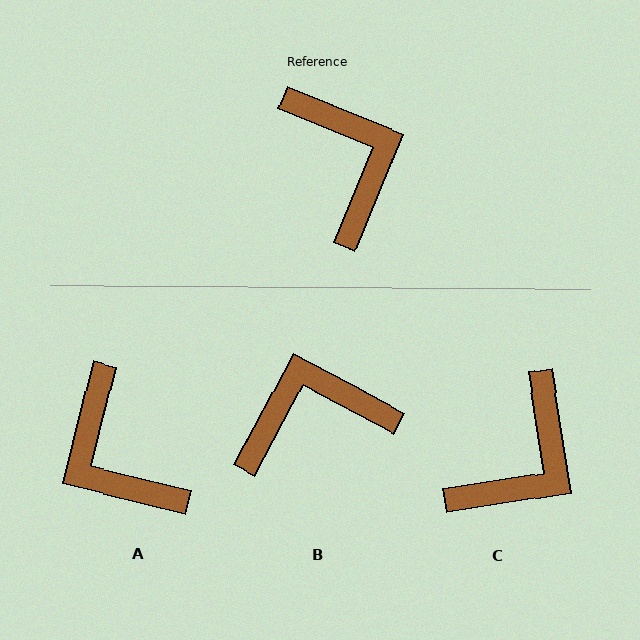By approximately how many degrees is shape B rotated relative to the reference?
Approximately 84 degrees counter-clockwise.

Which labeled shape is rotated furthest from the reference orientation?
A, about 172 degrees away.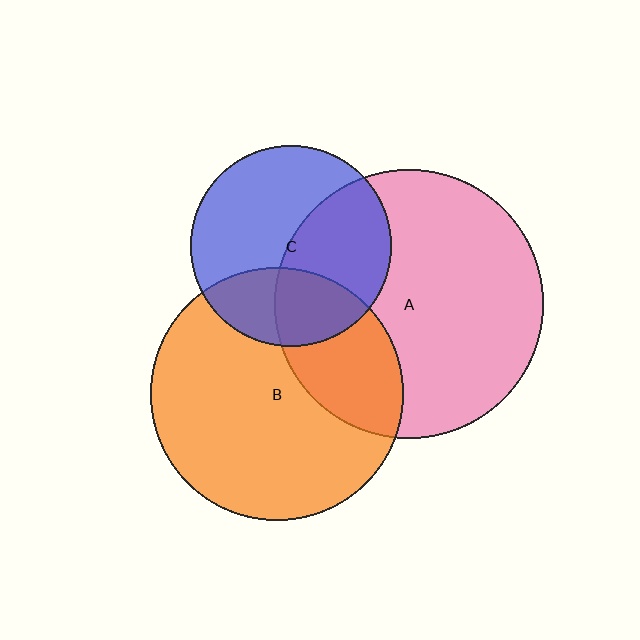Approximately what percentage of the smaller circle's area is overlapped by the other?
Approximately 45%.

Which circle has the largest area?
Circle A (pink).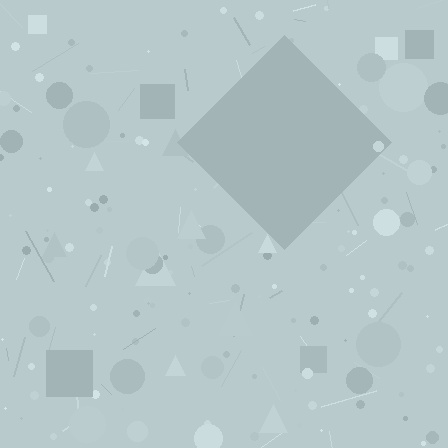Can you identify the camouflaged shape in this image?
The camouflaged shape is a diamond.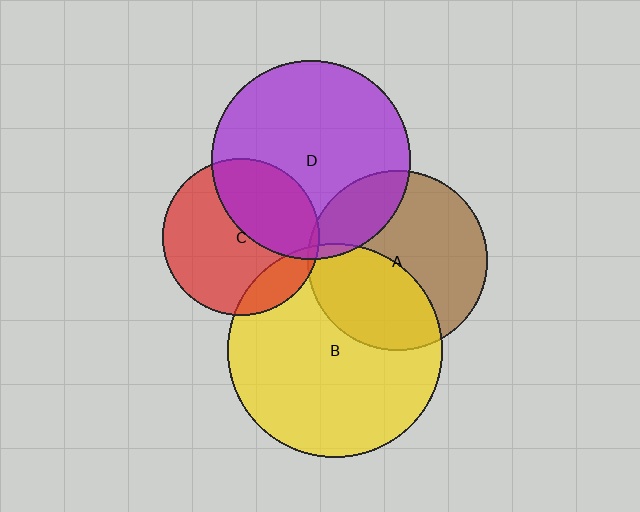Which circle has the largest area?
Circle B (yellow).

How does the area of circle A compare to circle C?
Approximately 1.3 times.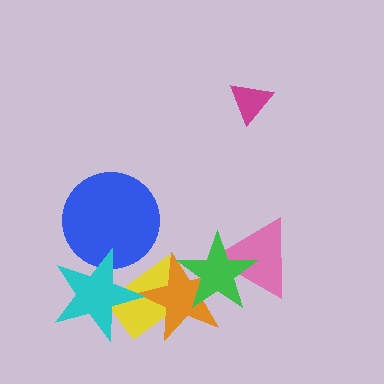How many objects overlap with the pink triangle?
1 object overlaps with the pink triangle.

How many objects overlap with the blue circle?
1 object overlaps with the blue circle.